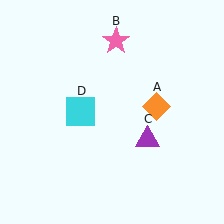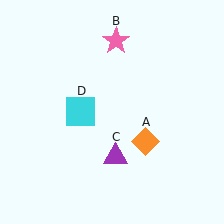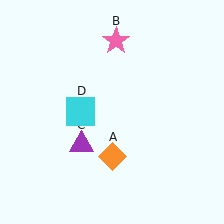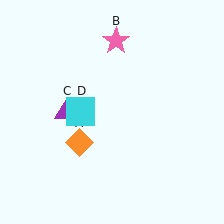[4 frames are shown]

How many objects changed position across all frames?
2 objects changed position: orange diamond (object A), purple triangle (object C).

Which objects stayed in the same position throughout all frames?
Pink star (object B) and cyan square (object D) remained stationary.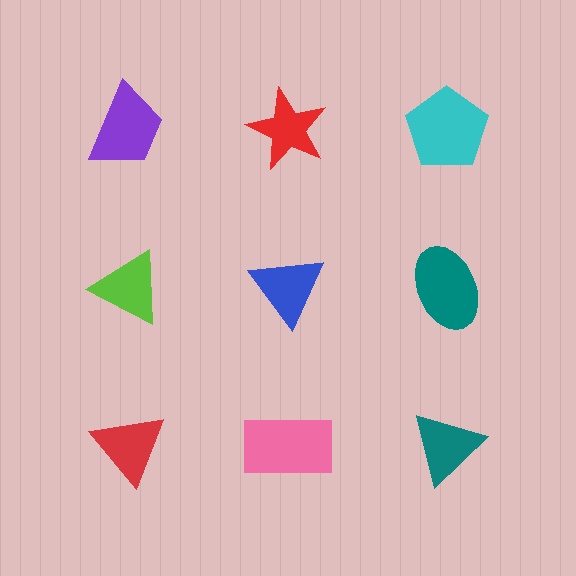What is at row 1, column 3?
A cyan pentagon.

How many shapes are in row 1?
3 shapes.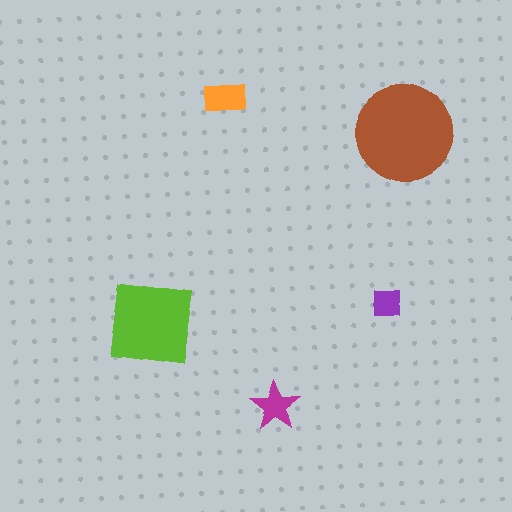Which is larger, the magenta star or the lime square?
The lime square.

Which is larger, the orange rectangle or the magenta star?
The orange rectangle.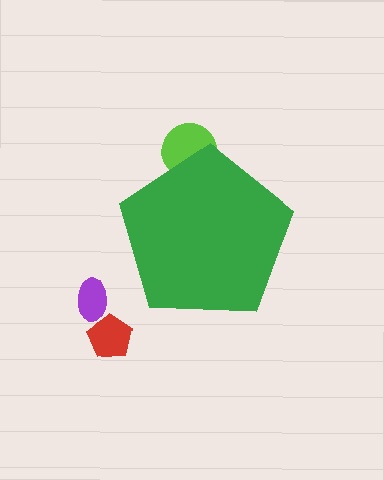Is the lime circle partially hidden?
Yes, the lime circle is partially hidden behind the green pentagon.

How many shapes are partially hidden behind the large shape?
1 shape is partially hidden.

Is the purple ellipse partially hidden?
No, the purple ellipse is fully visible.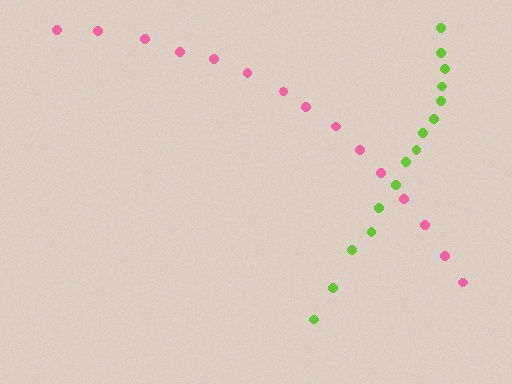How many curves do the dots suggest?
There are 2 distinct paths.